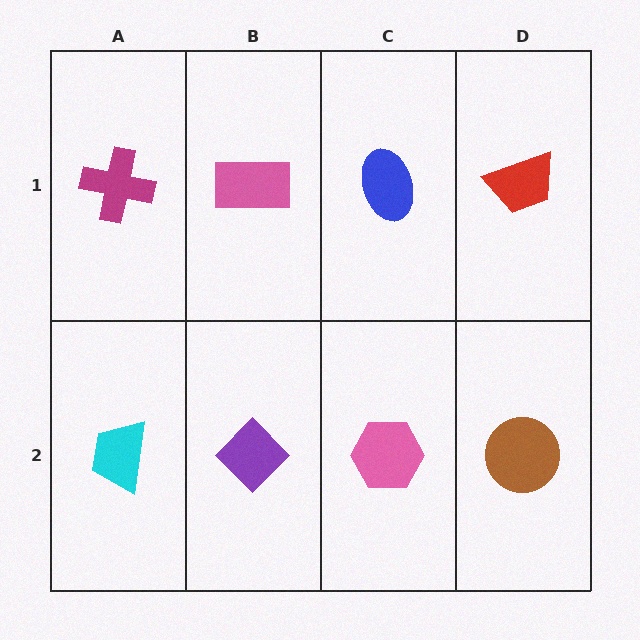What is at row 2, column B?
A purple diamond.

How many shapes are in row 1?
4 shapes.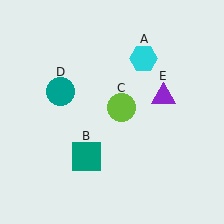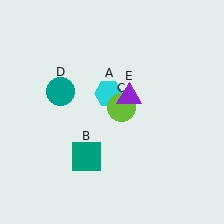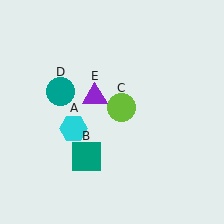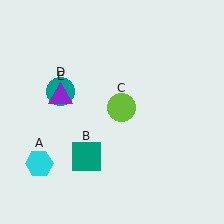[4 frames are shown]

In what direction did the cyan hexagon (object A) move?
The cyan hexagon (object A) moved down and to the left.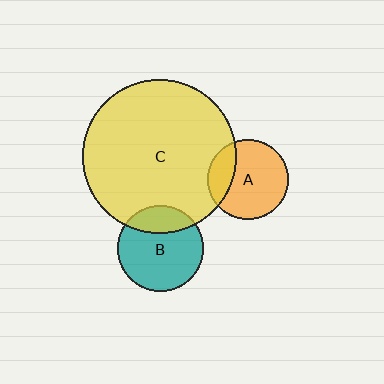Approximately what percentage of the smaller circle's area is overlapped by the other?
Approximately 25%.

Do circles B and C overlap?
Yes.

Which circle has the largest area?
Circle C (yellow).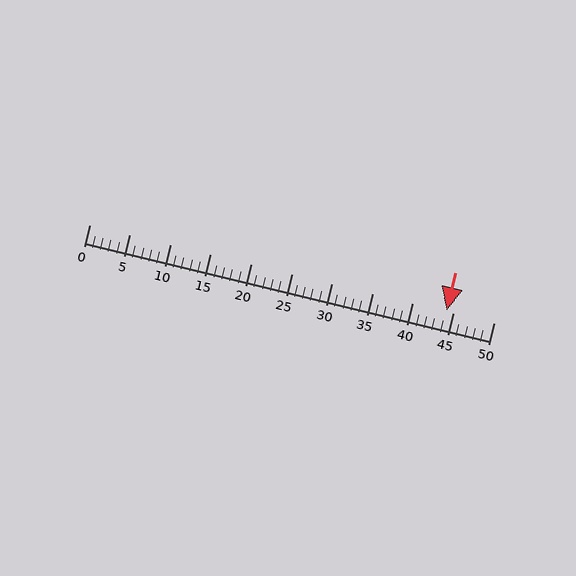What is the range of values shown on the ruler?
The ruler shows values from 0 to 50.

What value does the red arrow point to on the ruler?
The red arrow points to approximately 44.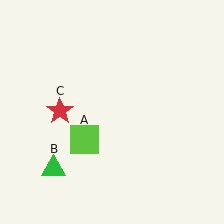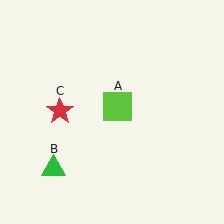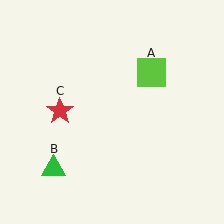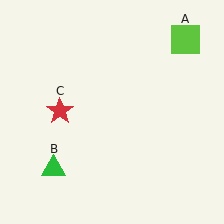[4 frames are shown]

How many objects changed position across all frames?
1 object changed position: lime square (object A).